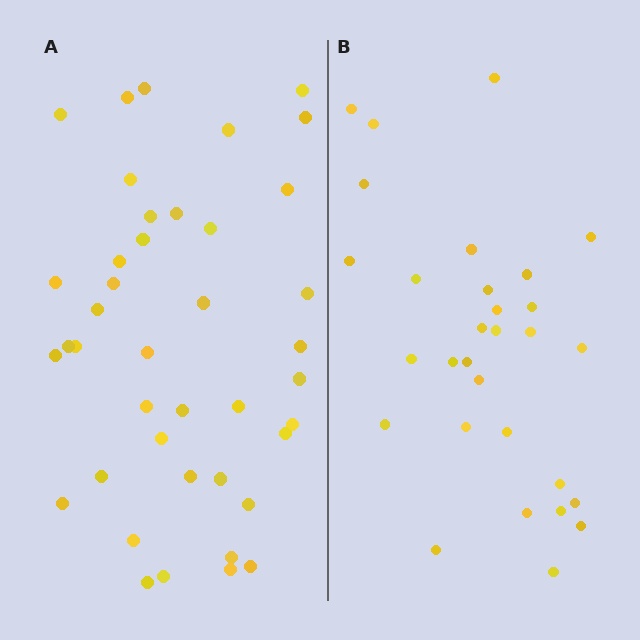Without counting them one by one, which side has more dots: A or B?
Region A (the left region) has more dots.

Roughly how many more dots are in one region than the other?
Region A has roughly 12 or so more dots than region B.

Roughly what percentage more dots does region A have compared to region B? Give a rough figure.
About 35% more.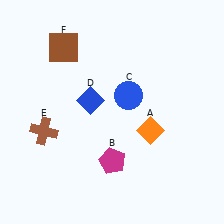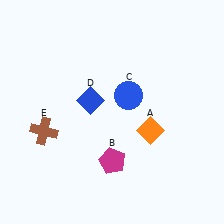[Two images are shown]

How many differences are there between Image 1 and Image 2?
There is 1 difference between the two images.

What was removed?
The brown square (F) was removed in Image 2.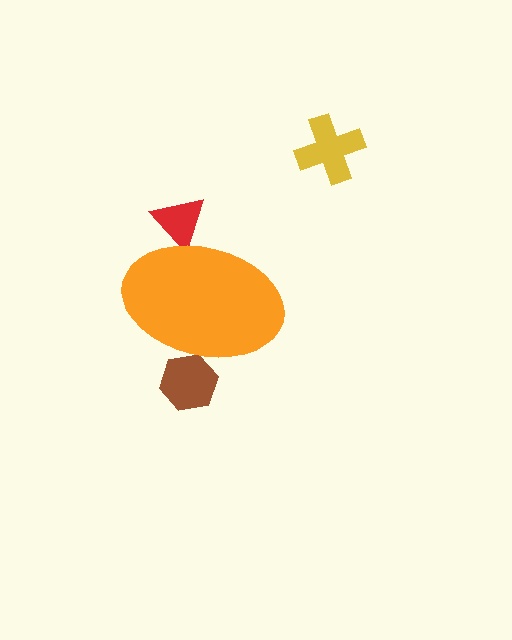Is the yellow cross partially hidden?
No, the yellow cross is fully visible.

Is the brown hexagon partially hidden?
Yes, the brown hexagon is partially hidden behind the orange ellipse.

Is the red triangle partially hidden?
Yes, the red triangle is partially hidden behind the orange ellipse.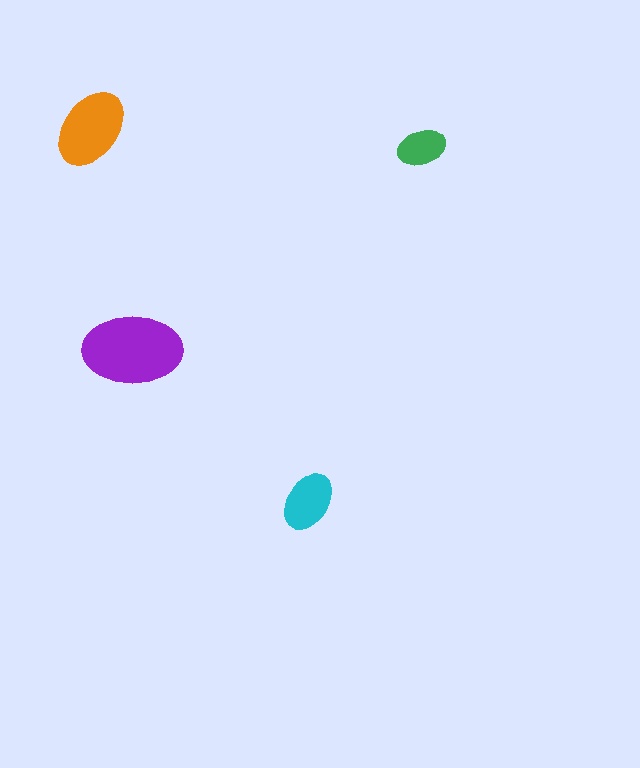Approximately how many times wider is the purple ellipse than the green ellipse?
About 2 times wider.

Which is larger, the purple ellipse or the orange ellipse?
The purple one.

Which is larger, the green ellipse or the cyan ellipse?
The cyan one.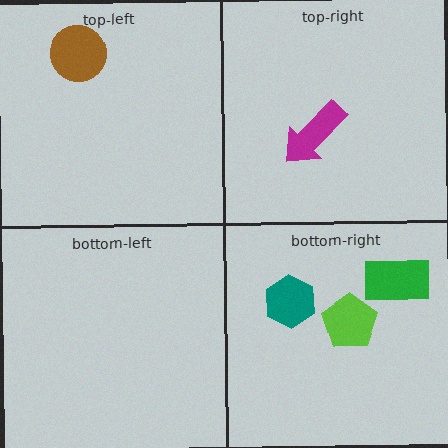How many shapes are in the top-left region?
1.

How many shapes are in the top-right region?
1.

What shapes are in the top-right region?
The magenta arrow.